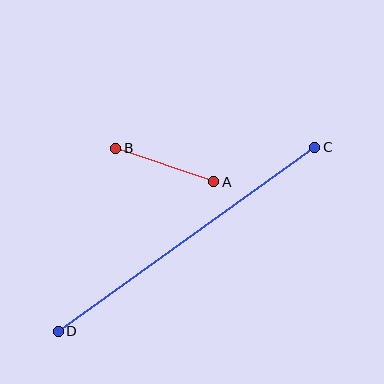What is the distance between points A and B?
The distance is approximately 104 pixels.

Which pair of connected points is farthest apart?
Points C and D are farthest apart.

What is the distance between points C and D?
The distance is approximately 315 pixels.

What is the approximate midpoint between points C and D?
The midpoint is at approximately (187, 239) pixels.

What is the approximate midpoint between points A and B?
The midpoint is at approximately (165, 165) pixels.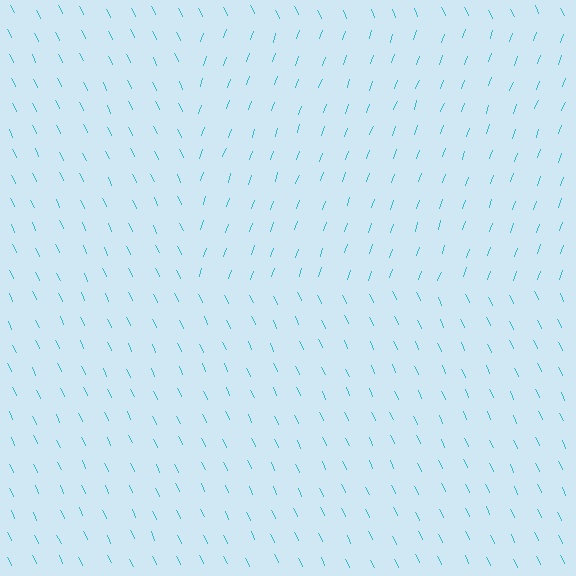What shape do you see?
I see a rectangle.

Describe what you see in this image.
The image is filled with small cyan line segments. A rectangle region in the image has lines oriented differently from the surrounding lines, creating a visible texture boundary.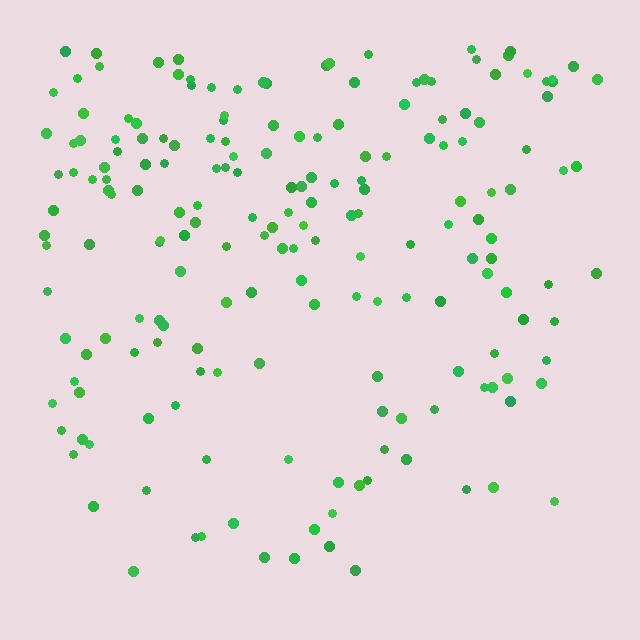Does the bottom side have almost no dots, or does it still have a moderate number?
Still a moderate number, just noticeably fewer than the top.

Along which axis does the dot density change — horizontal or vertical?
Vertical.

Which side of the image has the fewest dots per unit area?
The bottom.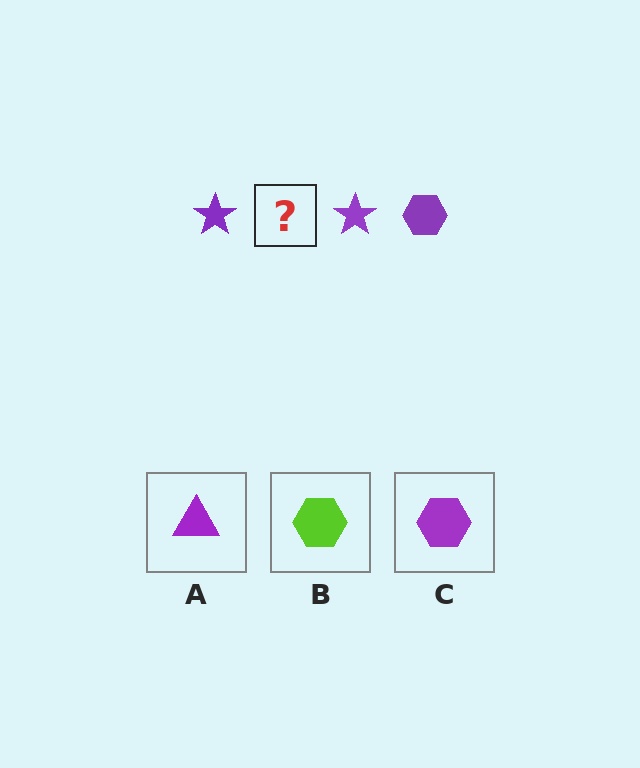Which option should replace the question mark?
Option C.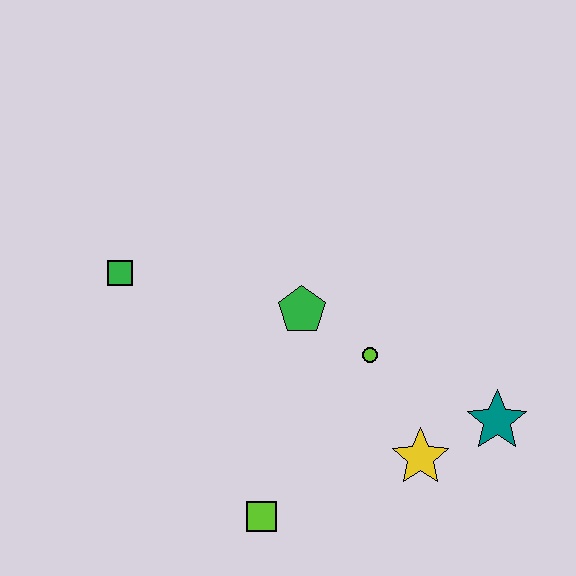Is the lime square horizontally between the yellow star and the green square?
Yes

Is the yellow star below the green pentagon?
Yes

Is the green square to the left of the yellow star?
Yes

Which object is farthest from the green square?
The teal star is farthest from the green square.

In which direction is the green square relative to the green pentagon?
The green square is to the left of the green pentagon.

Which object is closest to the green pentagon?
The lime circle is closest to the green pentagon.